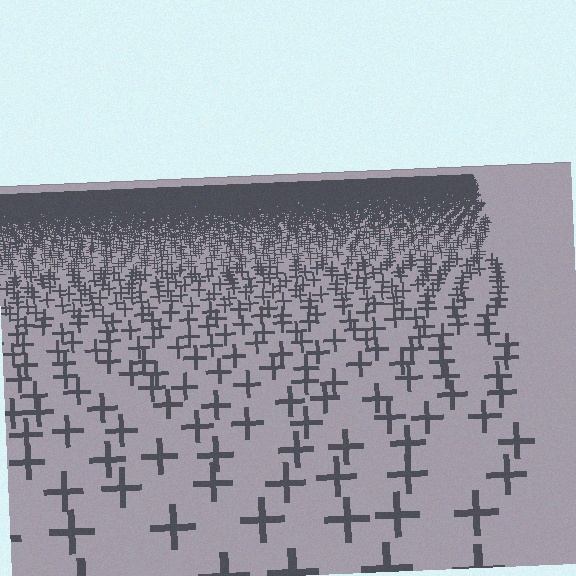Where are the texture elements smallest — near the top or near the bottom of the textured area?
Near the top.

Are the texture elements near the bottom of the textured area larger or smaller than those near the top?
Larger. Near the bottom, elements are closer to the viewer and appear at a bigger on-screen size.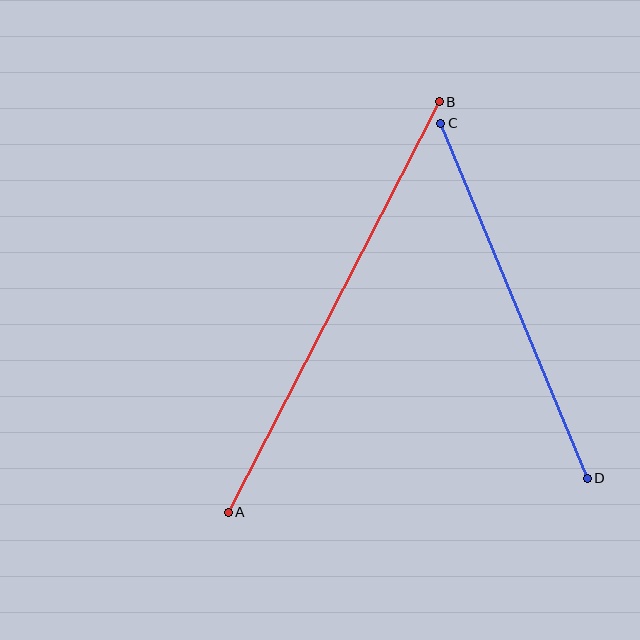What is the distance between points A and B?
The distance is approximately 461 pixels.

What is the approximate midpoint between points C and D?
The midpoint is at approximately (514, 301) pixels.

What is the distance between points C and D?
The distance is approximately 384 pixels.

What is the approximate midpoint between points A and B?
The midpoint is at approximately (334, 307) pixels.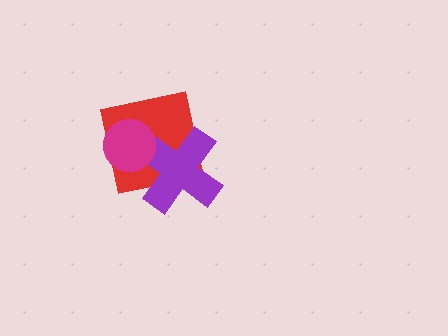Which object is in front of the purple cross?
The magenta circle is in front of the purple cross.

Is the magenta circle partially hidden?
No, no other shape covers it.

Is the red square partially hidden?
Yes, it is partially covered by another shape.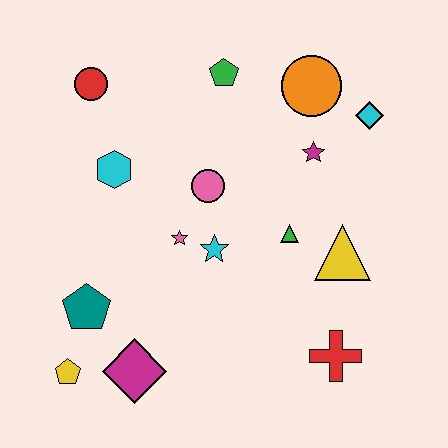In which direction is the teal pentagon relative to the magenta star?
The teal pentagon is to the left of the magenta star.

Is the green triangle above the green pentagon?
No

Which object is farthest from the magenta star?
The yellow pentagon is farthest from the magenta star.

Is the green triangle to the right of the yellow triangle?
No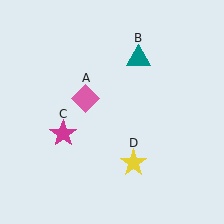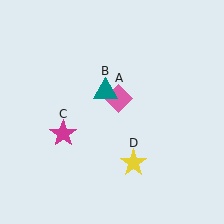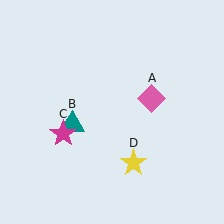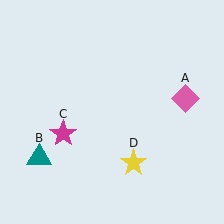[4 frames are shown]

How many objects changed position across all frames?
2 objects changed position: pink diamond (object A), teal triangle (object B).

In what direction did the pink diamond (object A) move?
The pink diamond (object A) moved right.